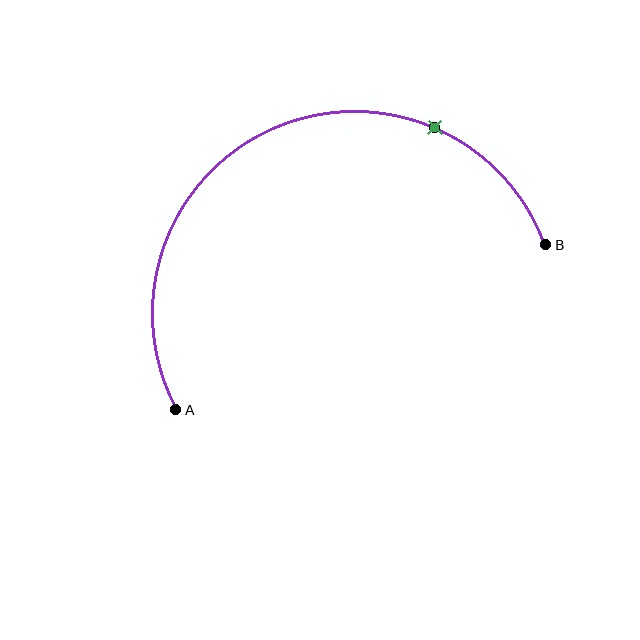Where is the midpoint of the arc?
The arc midpoint is the point on the curve farthest from the straight line joining A and B. It sits above that line.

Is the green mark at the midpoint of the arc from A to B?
No. The green mark lies on the arc but is closer to endpoint B. The arc midpoint would be at the point on the curve equidistant along the arc from both A and B.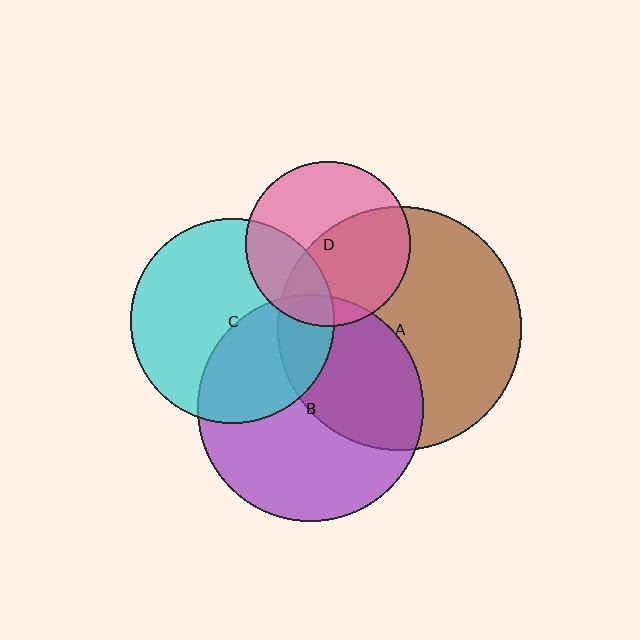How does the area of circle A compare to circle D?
Approximately 2.2 times.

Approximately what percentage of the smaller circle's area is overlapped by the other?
Approximately 10%.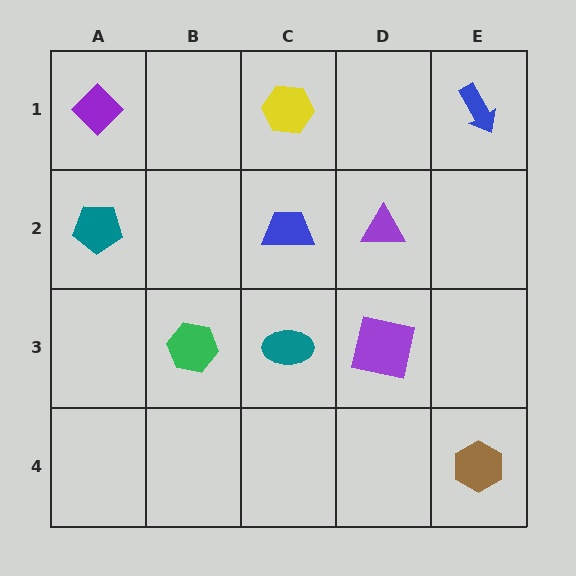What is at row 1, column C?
A yellow hexagon.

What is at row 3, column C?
A teal ellipse.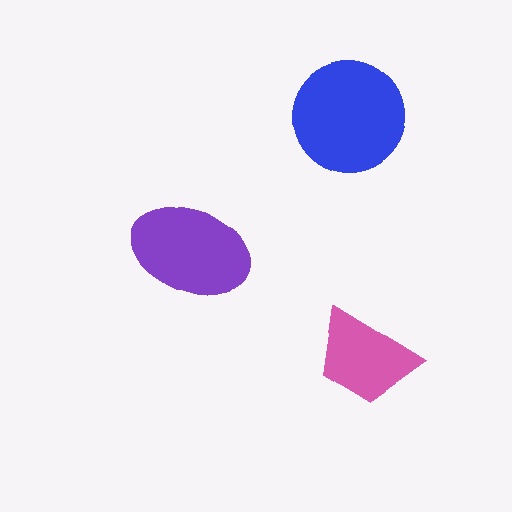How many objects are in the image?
There are 3 objects in the image.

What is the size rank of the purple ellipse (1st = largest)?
2nd.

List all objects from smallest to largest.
The pink trapezoid, the purple ellipse, the blue circle.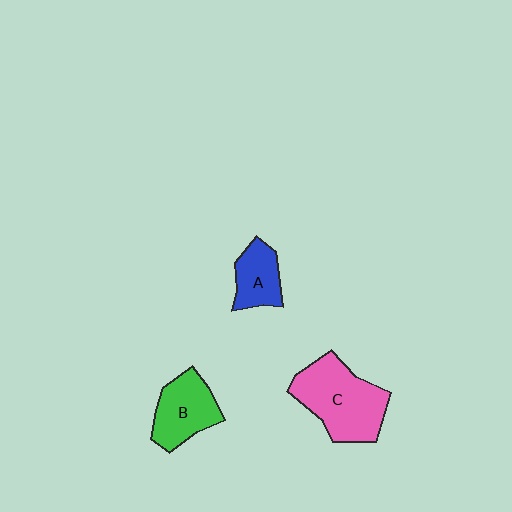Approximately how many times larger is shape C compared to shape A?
Approximately 2.1 times.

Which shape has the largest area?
Shape C (pink).